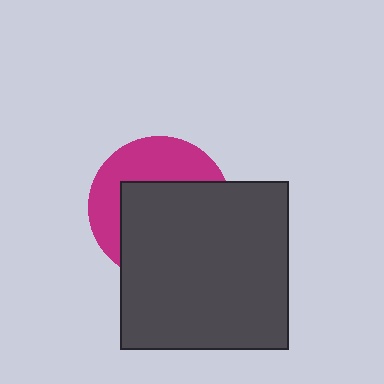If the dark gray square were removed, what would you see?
You would see the complete magenta circle.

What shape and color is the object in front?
The object in front is a dark gray square.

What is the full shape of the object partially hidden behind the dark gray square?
The partially hidden object is a magenta circle.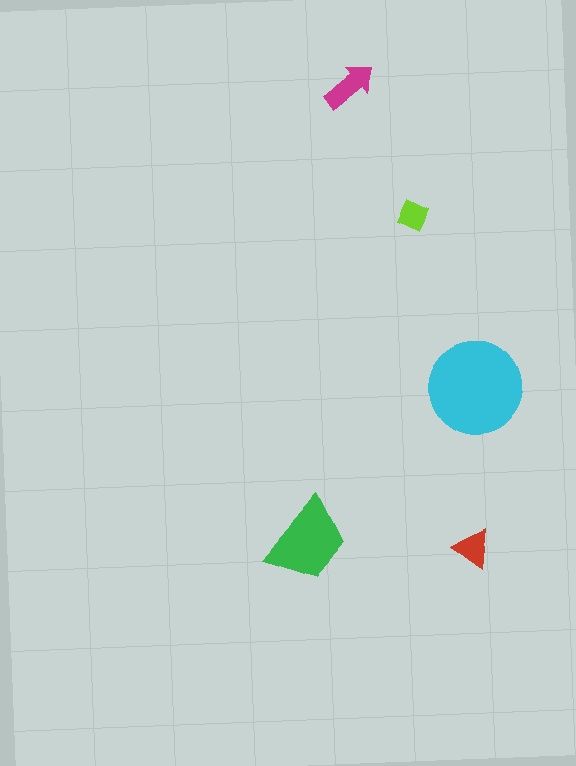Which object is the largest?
The cyan circle.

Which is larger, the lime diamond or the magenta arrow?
The magenta arrow.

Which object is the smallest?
The lime diamond.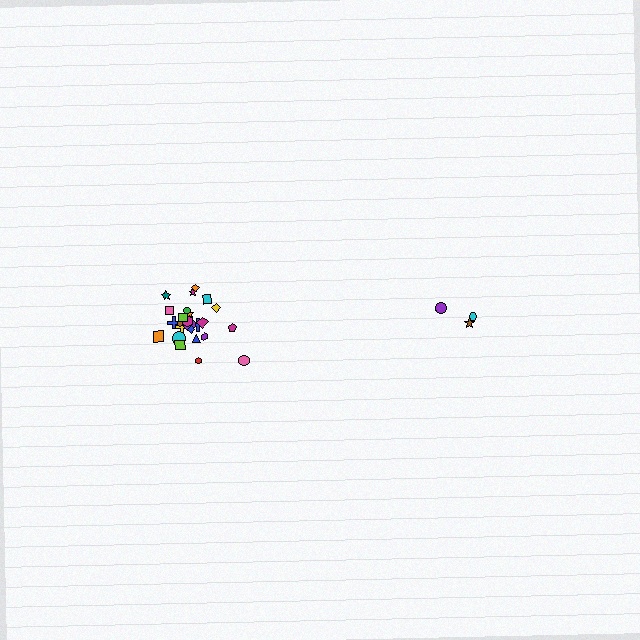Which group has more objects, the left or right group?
The left group.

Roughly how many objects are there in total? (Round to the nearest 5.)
Roughly 30 objects in total.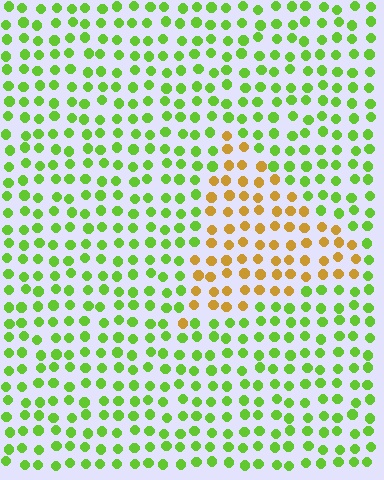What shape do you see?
I see a triangle.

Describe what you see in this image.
The image is filled with small lime elements in a uniform arrangement. A triangle-shaped region is visible where the elements are tinted to a slightly different hue, forming a subtle color boundary.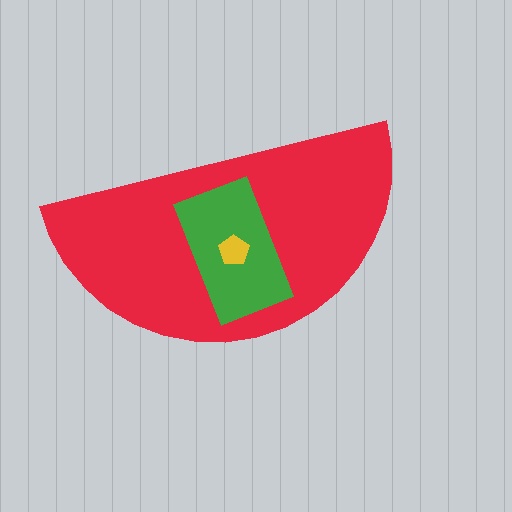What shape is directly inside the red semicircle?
The green rectangle.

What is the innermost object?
The yellow pentagon.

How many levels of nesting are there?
3.